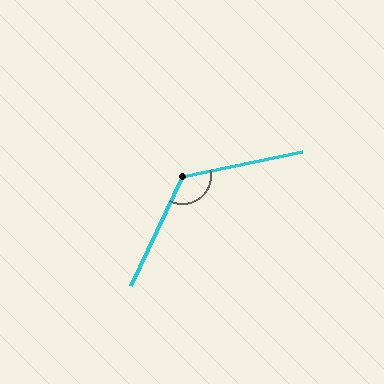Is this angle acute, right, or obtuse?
It is obtuse.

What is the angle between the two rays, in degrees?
Approximately 127 degrees.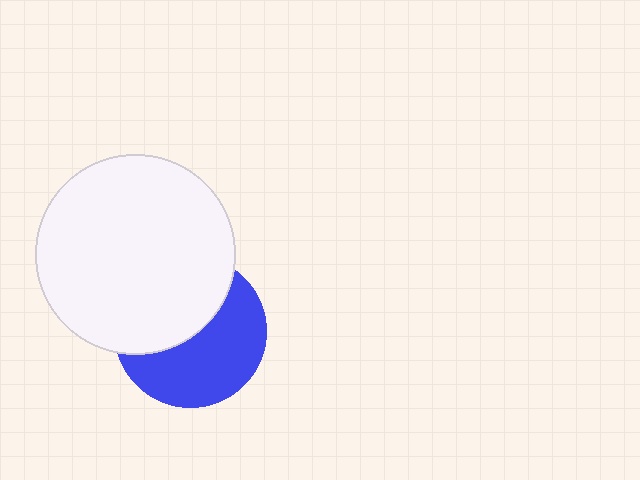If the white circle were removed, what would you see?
You would see the complete blue circle.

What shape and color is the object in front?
The object in front is a white circle.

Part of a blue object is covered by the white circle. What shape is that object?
It is a circle.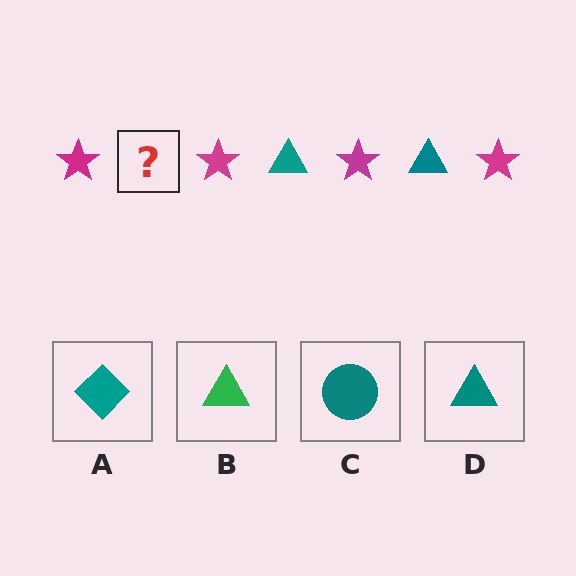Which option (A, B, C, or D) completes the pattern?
D.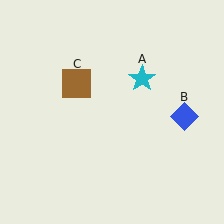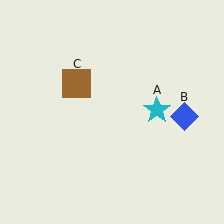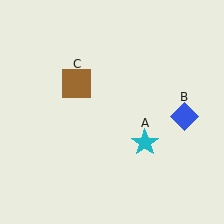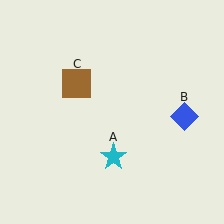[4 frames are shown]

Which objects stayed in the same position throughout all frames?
Blue diamond (object B) and brown square (object C) remained stationary.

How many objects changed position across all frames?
1 object changed position: cyan star (object A).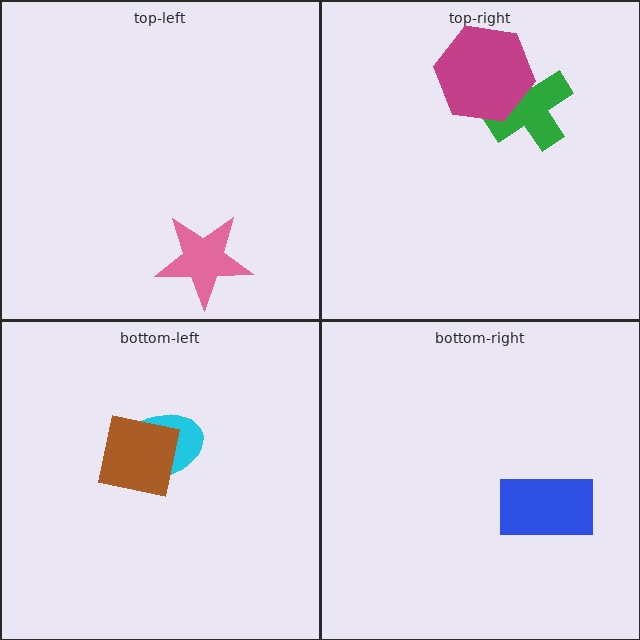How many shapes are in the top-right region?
2.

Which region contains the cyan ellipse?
The bottom-left region.